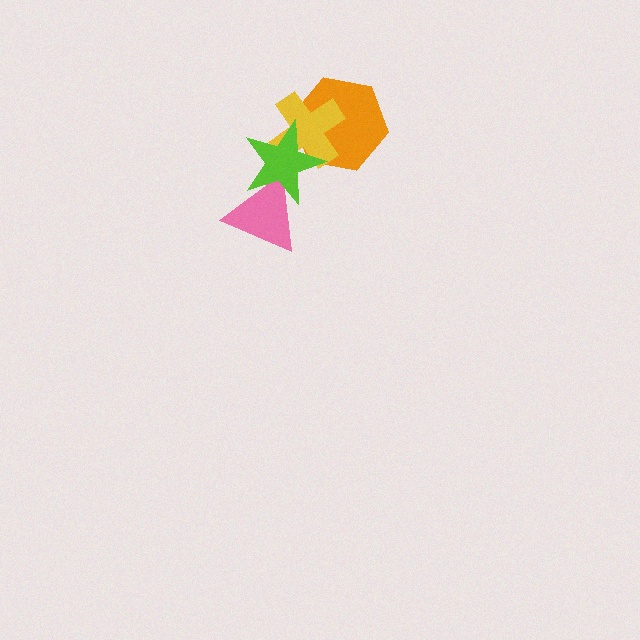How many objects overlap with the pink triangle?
1 object overlaps with the pink triangle.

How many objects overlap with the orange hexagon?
2 objects overlap with the orange hexagon.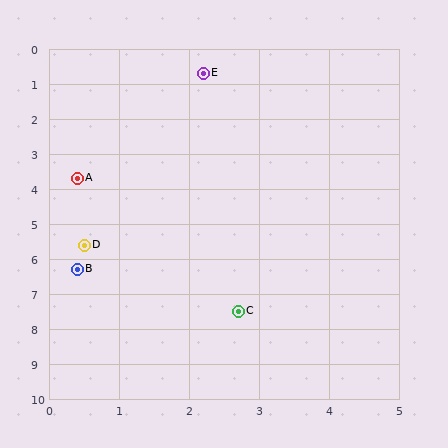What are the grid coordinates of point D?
Point D is at approximately (0.5, 5.6).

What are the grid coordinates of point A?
Point A is at approximately (0.4, 3.7).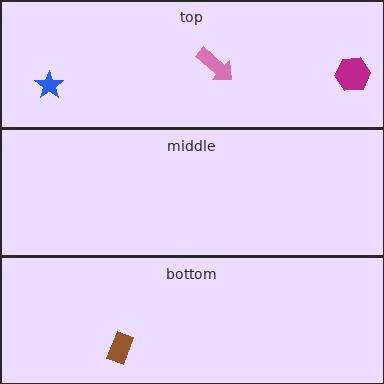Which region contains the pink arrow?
The top region.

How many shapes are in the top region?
3.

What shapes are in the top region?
The pink arrow, the magenta hexagon, the blue star.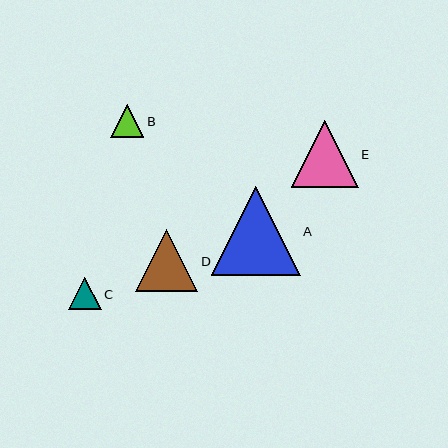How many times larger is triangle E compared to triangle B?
Triangle E is approximately 2.0 times the size of triangle B.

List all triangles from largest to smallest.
From largest to smallest: A, E, D, B, C.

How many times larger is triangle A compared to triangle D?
Triangle A is approximately 1.4 times the size of triangle D.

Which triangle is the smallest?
Triangle C is the smallest with a size of approximately 33 pixels.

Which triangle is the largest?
Triangle A is the largest with a size of approximately 88 pixels.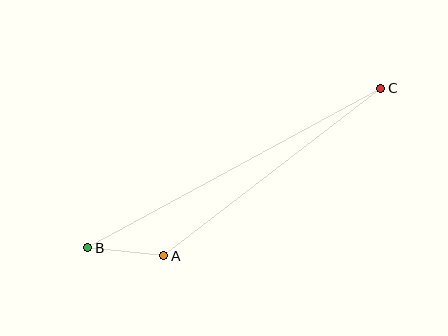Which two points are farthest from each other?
Points B and C are farthest from each other.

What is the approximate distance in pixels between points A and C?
The distance between A and C is approximately 274 pixels.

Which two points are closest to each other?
Points A and B are closest to each other.